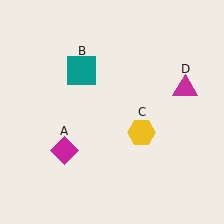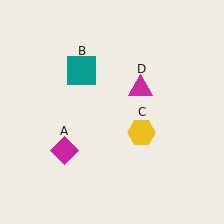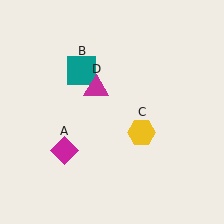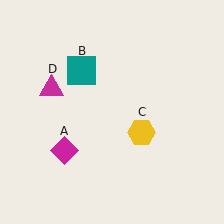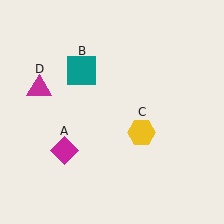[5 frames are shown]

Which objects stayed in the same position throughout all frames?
Magenta diamond (object A) and teal square (object B) and yellow hexagon (object C) remained stationary.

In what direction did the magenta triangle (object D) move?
The magenta triangle (object D) moved left.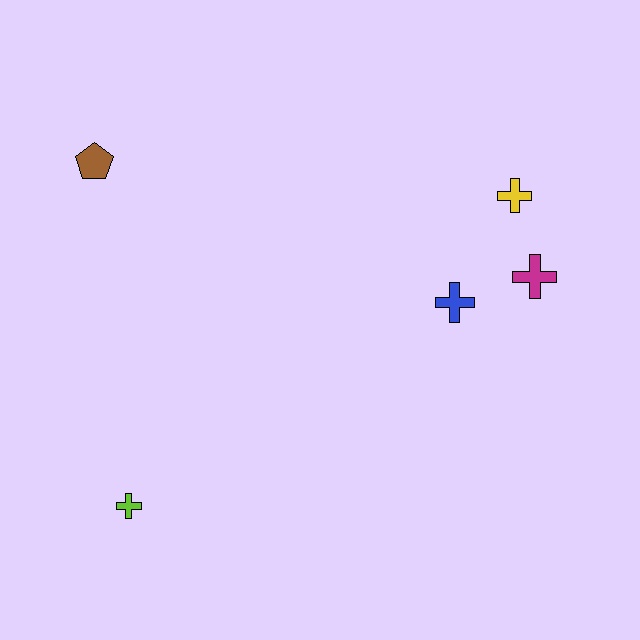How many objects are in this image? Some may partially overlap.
There are 5 objects.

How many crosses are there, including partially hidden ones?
There are 4 crosses.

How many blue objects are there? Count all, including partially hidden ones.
There is 1 blue object.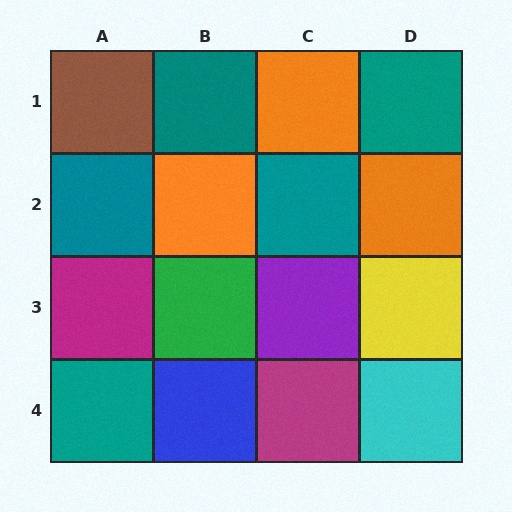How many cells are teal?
5 cells are teal.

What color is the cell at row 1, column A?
Brown.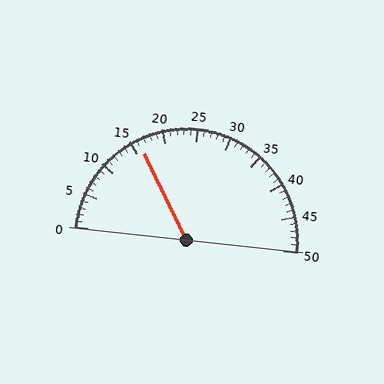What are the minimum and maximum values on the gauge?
The gauge ranges from 0 to 50.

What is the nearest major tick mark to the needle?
The nearest major tick mark is 15.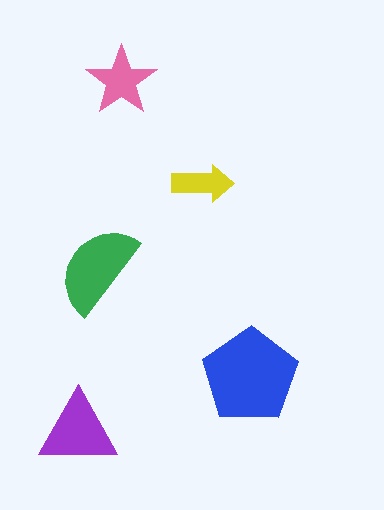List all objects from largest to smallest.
The blue pentagon, the green semicircle, the purple triangle, the pink star, the yellow arrow.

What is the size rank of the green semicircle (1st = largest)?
2nd.